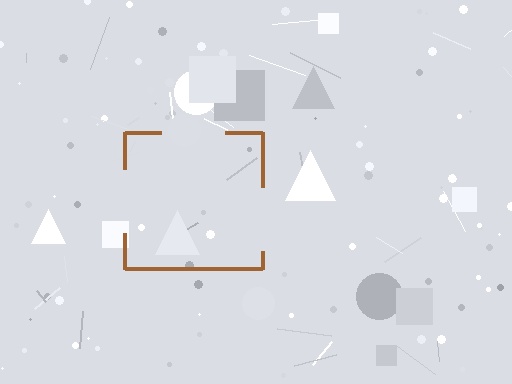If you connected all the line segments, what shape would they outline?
They would outline a square.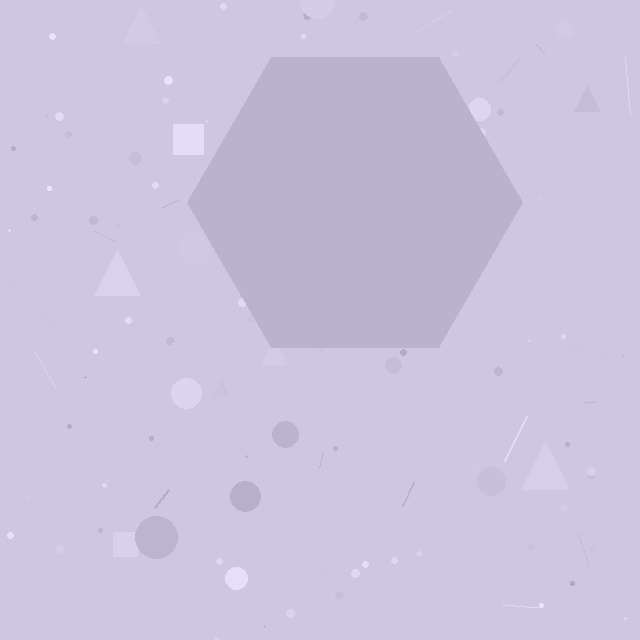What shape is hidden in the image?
A hexagon is hidden in the image.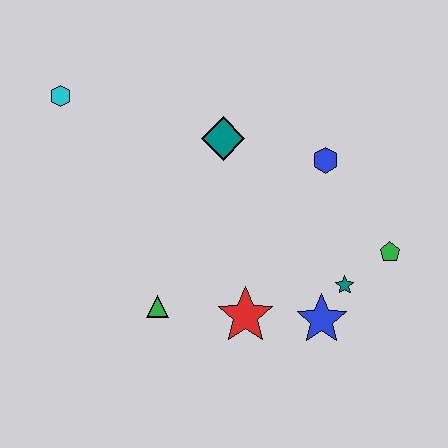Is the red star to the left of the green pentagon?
Yes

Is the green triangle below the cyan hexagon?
Yes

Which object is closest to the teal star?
The blue star is closest to the teal star.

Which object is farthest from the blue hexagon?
The cyan hexagon is farthest from the blue hexagon.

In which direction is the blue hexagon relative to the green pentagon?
The blue hexagon is above the green pentagon.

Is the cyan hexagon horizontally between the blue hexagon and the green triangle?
No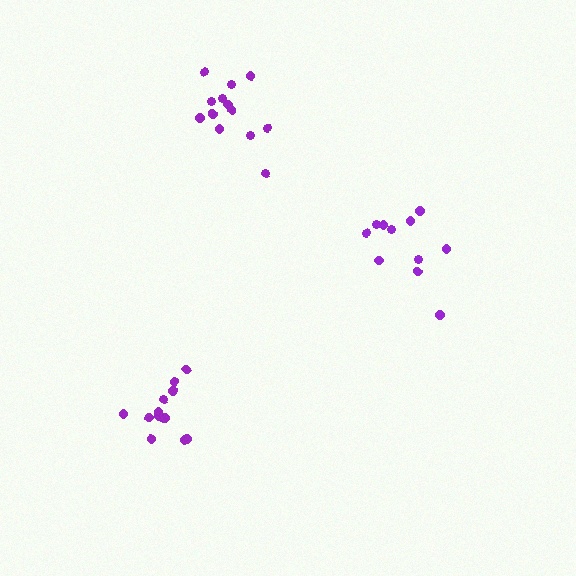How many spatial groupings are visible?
There are 3 spatial groupings.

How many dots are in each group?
Group 1: 13 dots, Group 2: 11 dots, Group 3: 13 dots (37 total).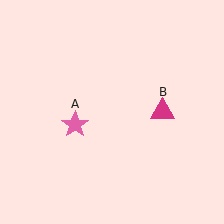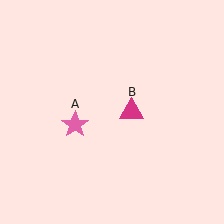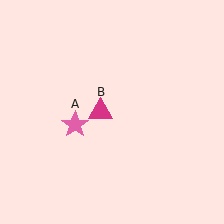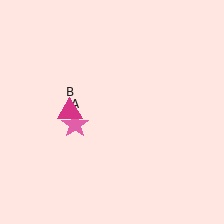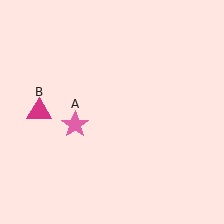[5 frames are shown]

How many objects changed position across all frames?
1 object changed position: magenta triangle (object B).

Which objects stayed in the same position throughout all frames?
Pink star (object A) remained stationary.